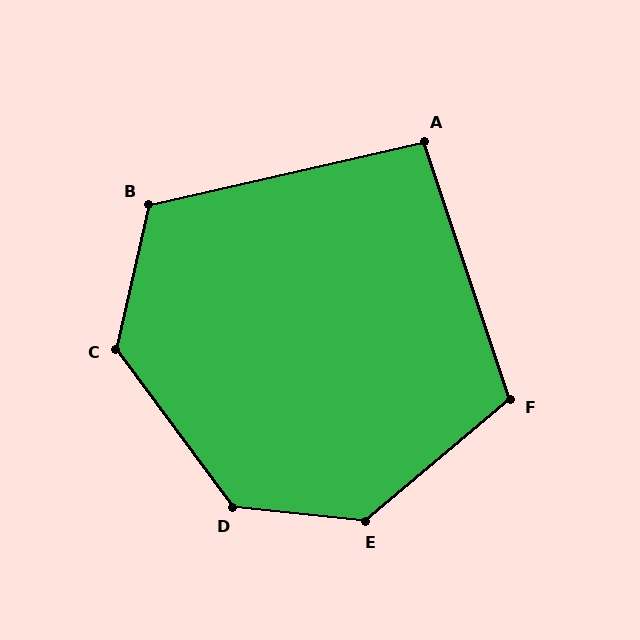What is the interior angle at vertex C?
Approximately 131 degrees (obtuse).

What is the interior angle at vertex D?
Approximately 133 degrees (obtuse).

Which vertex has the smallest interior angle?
A, at approximately 96 degrees.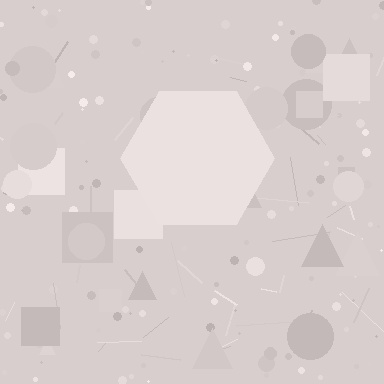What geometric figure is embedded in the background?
A hexagon is embedded in the background.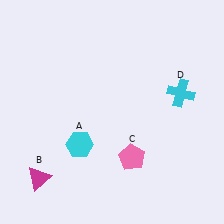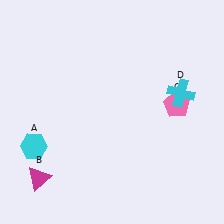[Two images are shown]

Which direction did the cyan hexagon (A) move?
The cyan hexagon (A) moved left.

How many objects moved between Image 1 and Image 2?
2 objects moved between the two images.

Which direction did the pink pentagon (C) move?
The pink pentagon (C) moved up.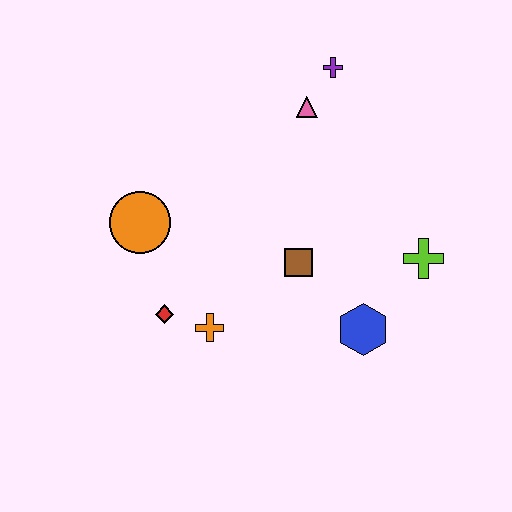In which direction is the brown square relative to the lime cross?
The brown square is to the left of the lime cross.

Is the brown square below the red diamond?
No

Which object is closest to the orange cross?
The red diamond is closest to the orange cross.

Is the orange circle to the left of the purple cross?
Yes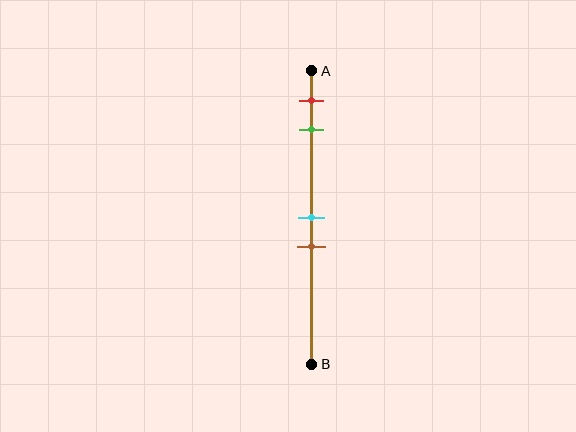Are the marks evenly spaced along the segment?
No, the marks are not evenly spaced.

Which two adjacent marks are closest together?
The cyan and brown marks are the closest adjacent pair.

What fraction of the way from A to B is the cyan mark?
The cyan mark is approximately 50% (0.5) of the way from A to B.